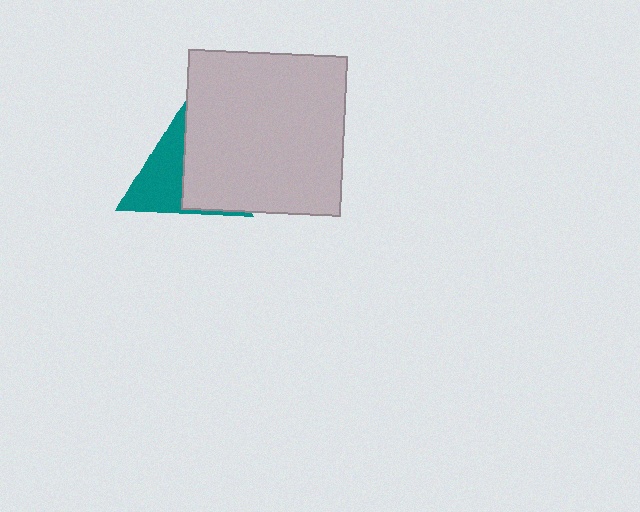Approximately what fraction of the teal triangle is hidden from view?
Roughly 51% of the teal triangle is hidden behind the light gray square.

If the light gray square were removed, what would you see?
You would see the complete teal triangle.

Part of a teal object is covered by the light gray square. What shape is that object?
It is a triangle.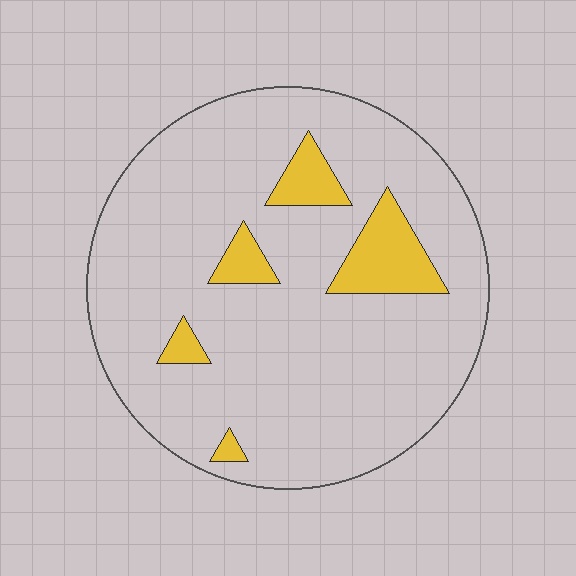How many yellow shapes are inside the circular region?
5.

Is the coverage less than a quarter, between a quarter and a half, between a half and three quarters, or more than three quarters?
Less than a quarter.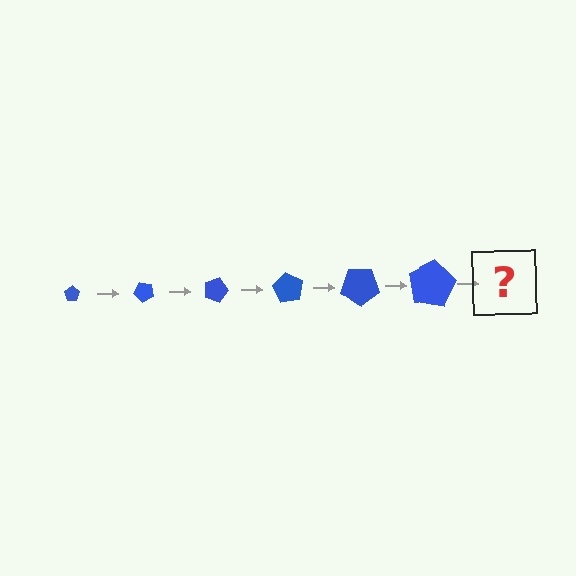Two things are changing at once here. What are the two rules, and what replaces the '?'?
The two rules are that the pentagon grows larger each step and it rotates 45 degrees each step. The '?' should be a pentagon, larger than the previous one and rotated 270 degrees from the start.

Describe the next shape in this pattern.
It should be a pentagon, larger than the previous one and rotated 270 degrees from the start.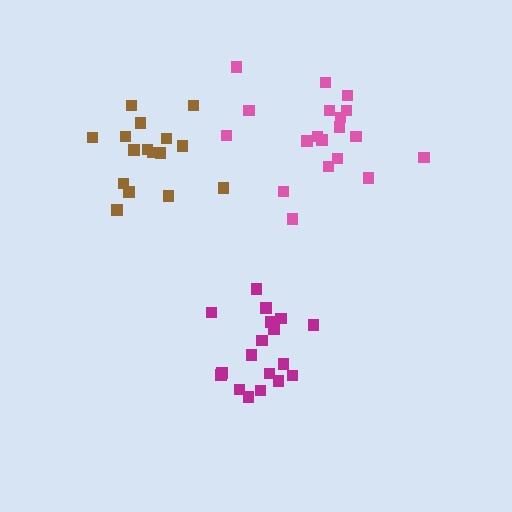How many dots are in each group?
Group 1: 18 dots, Group 2: 19 dots, Group 3: 16 dots (53 total).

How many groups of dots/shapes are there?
There are 3 groups.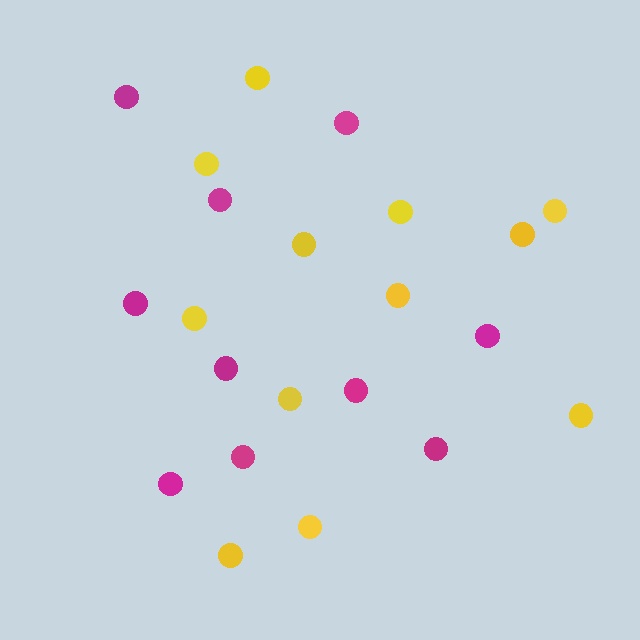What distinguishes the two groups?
There are 2 groups: one group of yellow circles (12) and one group of magenta circles (10).